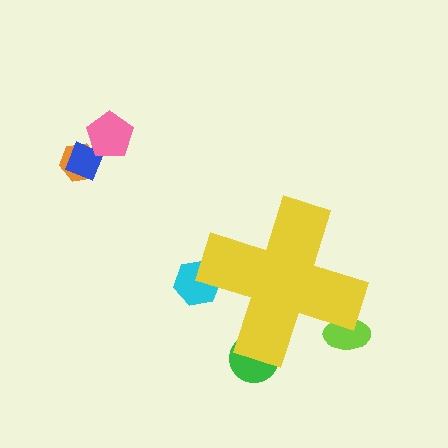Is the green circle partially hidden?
Yes, the green circle is partially hidden behind the yellow cross.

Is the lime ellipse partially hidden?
Yes, the lime ellipse is partially hidden behind the yellow cross.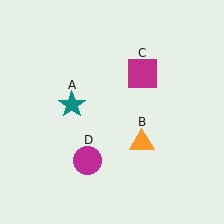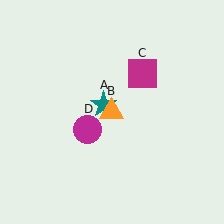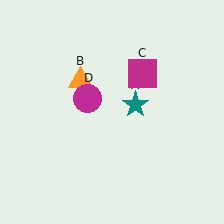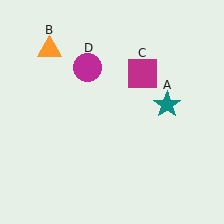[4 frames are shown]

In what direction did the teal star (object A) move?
The teal star (object A) moved right.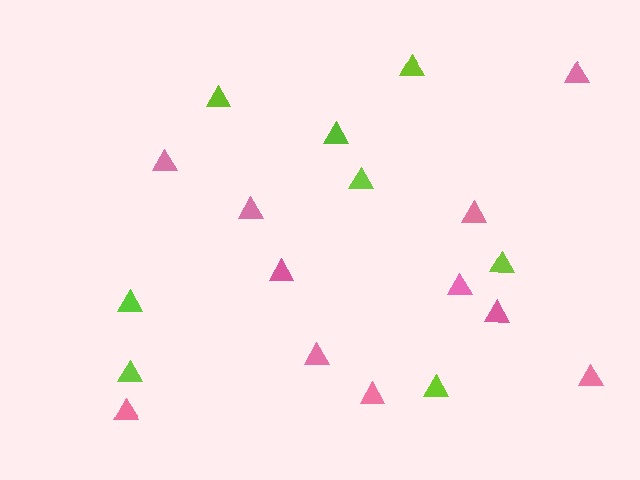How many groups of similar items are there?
There are 2 groups: one group of pink triangles (11) and one group of lime triangles (8).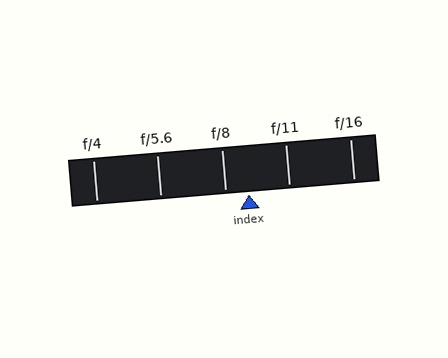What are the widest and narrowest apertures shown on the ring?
The widest aperture shown is f/4 and the narrowest is f/16.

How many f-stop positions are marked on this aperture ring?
There are 5 f-stop positions marked.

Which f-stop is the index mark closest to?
The index mark is closest to f/8.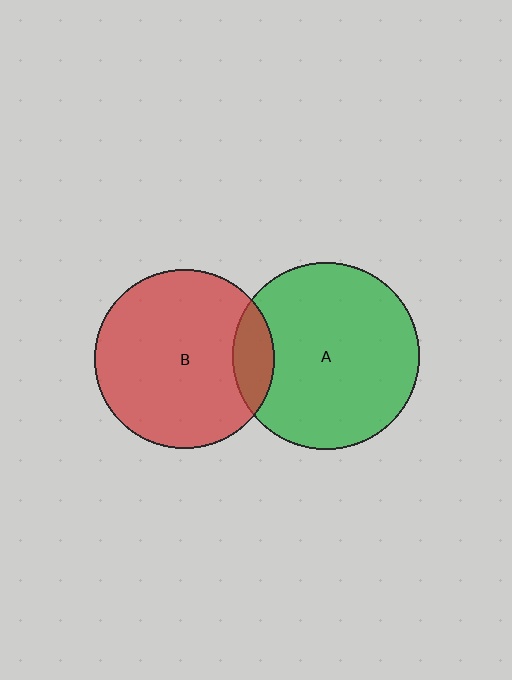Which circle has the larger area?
Circle A (green).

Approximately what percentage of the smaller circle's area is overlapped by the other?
Approximately 15%.